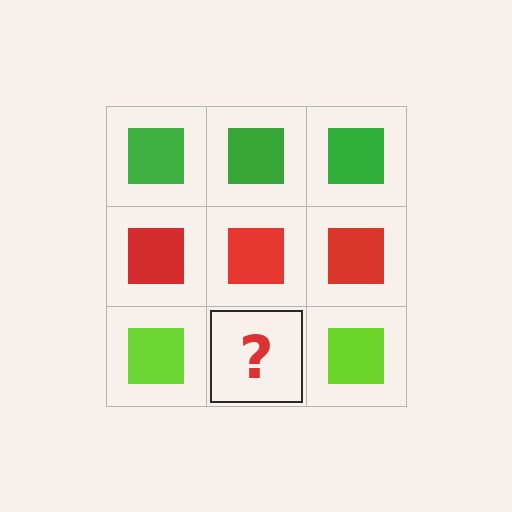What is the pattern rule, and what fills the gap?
The rule is that each row has a consistent color. The gap should be filled with a lime square.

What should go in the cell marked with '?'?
The missing cell should contain a lime square.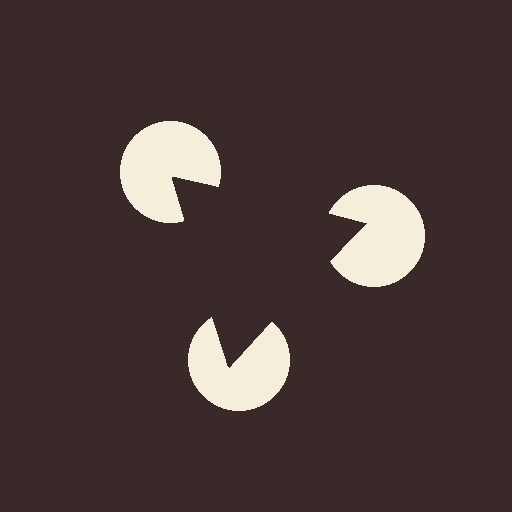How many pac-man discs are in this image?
There are 3 — one at each vertex of the illusory triangle.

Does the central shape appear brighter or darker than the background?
It typically appears slightly darker than the background, even though no actual brightness change is drawn.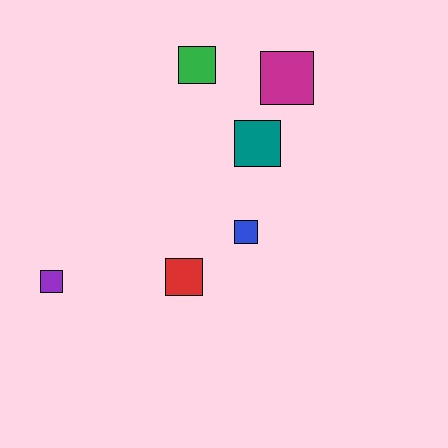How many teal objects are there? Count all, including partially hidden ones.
There is 1 teal object.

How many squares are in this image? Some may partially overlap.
There are 6 squares.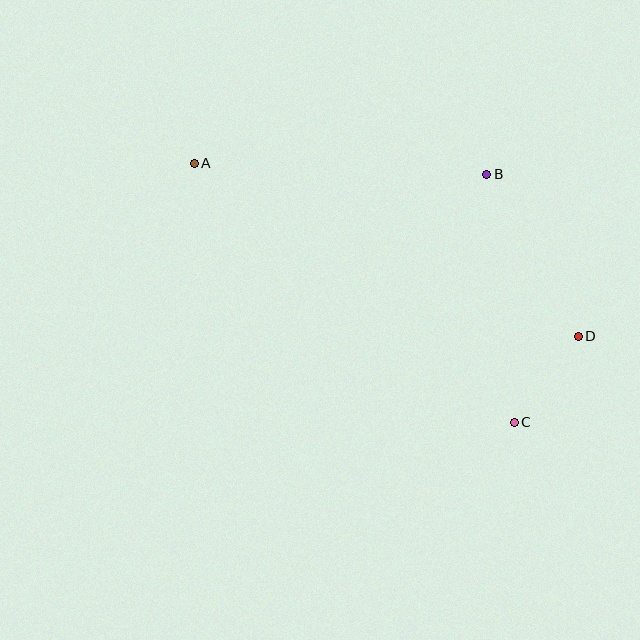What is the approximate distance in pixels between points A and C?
The distance between A and C is approximately 412 pixels.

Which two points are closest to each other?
Points C and D are closest to each other.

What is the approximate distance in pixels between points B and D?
The distance between B and D is approximately 186 pixels.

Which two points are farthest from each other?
Points A and D are farthest from each other.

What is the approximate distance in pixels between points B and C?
The distance between B and C is approximately 250 pixels.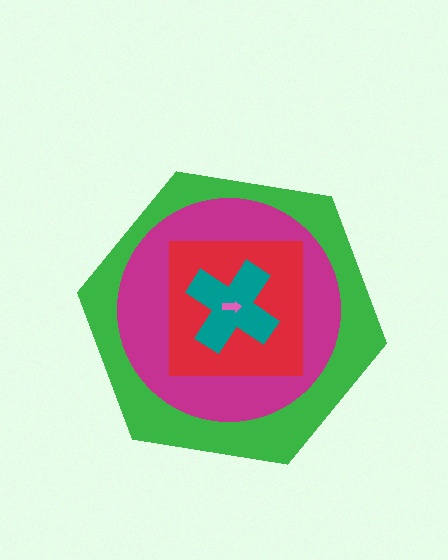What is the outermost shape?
The green hexagon.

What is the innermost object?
The pink arrow.